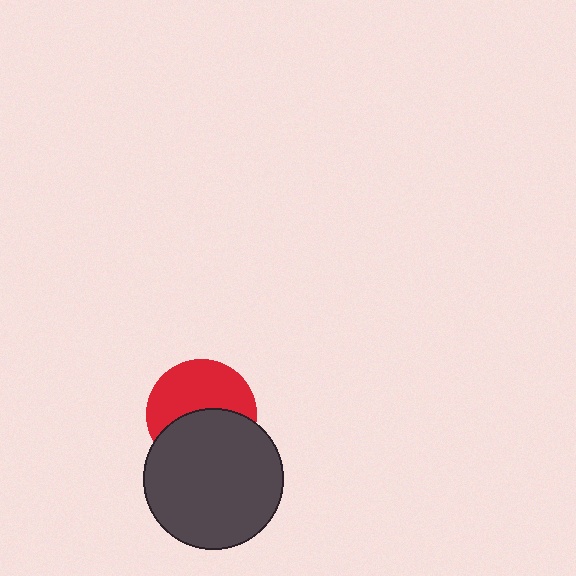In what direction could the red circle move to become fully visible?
The red circle could move up. That would shift it out from behind the dark gray circle entirely.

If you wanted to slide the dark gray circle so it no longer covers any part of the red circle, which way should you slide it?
Slide it down — that is the most direct way to separate the two shapes.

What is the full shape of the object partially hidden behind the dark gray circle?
The partially hidden object is a red circle.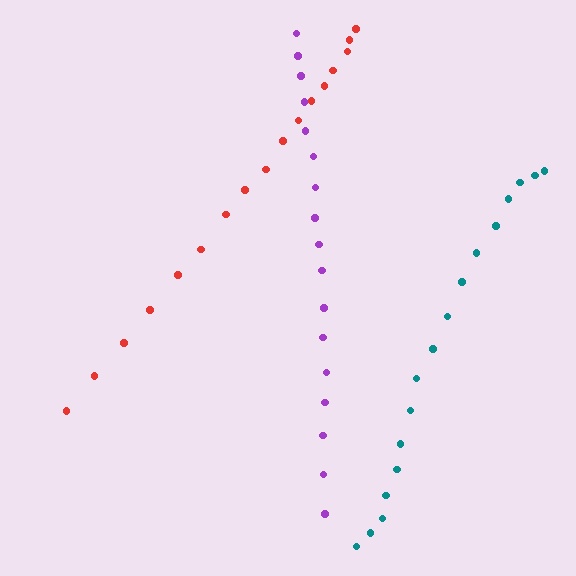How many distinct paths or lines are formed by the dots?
There are 3 distinct paths.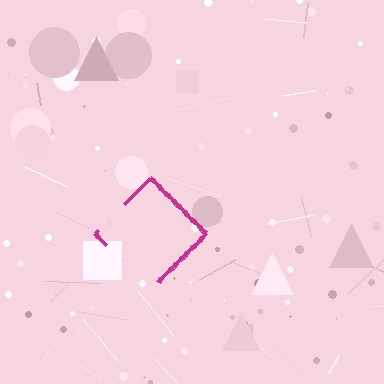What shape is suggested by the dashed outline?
The dashed outline suggests a diamond.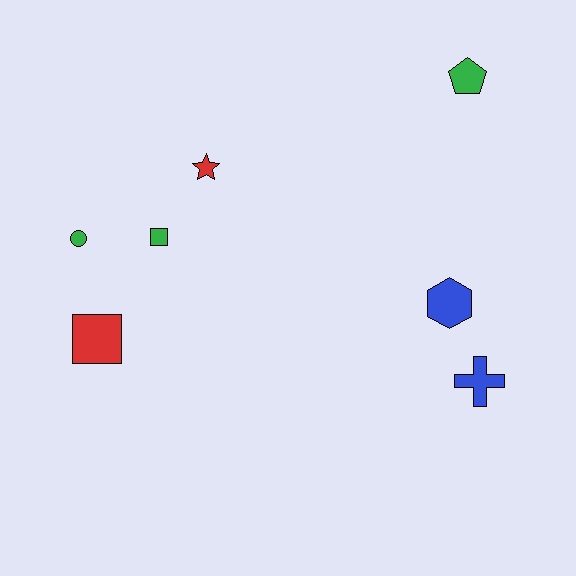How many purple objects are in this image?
There are no purple objects.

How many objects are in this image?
There are 7 objects.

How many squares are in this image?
There are 2 squares.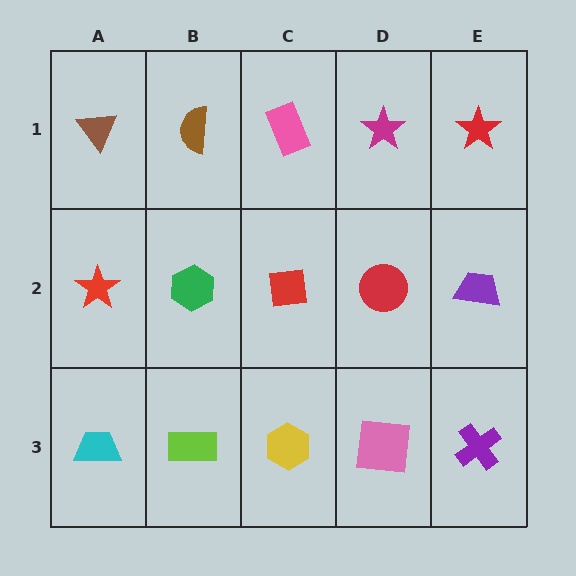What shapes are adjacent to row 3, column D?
A red circle (row 2, column D), a yellow hexagon (row 3, column C), a purple cross (row 3, column E).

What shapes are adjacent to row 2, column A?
A brown triangle (row 1, column A), a cyan trapezoid (row 3, column A), a green hexagon (row 2, column B).